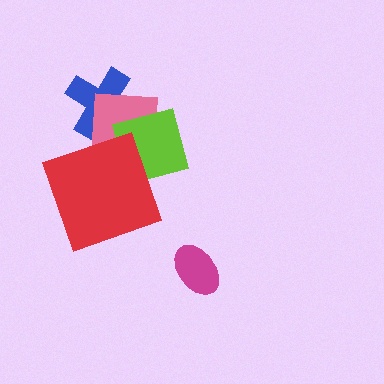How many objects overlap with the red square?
2 objects overlap with the red square.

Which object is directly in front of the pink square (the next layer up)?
The lime square is directly in front of the pink square.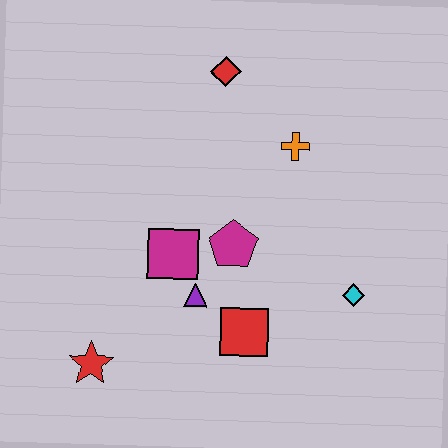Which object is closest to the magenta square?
The purple triangle is closest to the magenta square.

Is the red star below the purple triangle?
Yes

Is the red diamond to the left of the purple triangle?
No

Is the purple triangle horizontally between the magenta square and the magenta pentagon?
Yes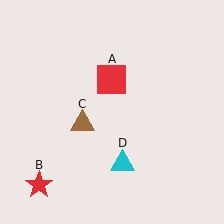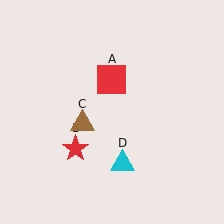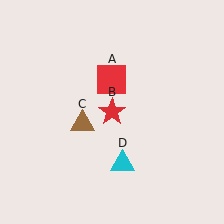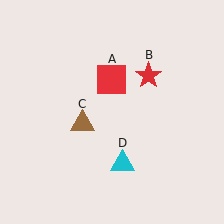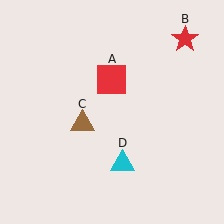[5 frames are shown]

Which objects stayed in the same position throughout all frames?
Red square (object A) and brown triangle (object C) and cyan triangle (object D) remained stationary.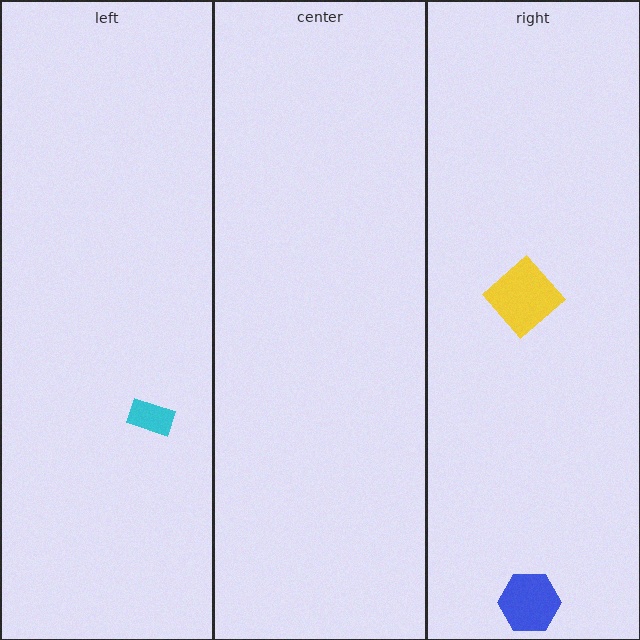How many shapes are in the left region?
1.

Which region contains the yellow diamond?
The right region.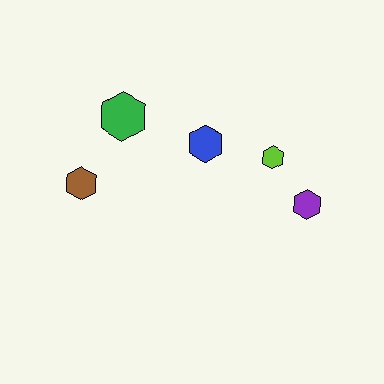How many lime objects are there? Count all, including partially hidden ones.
There is 1 lime object.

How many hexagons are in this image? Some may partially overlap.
There are 5 hexagons.